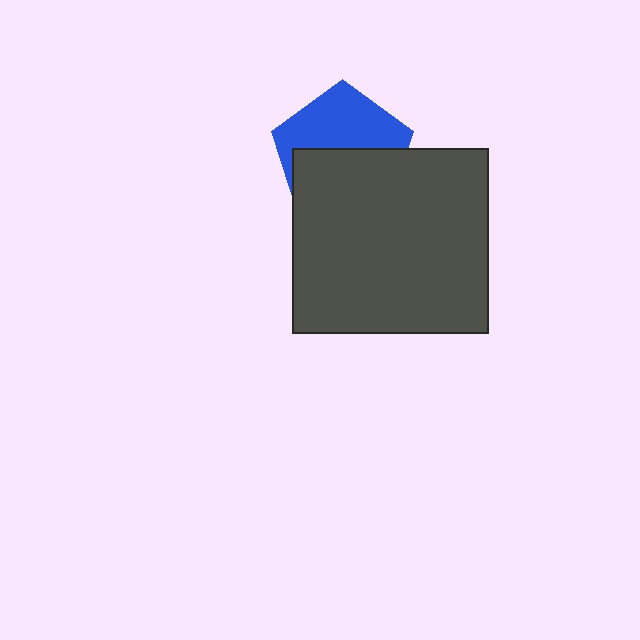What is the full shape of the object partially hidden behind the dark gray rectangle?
The partially hidden object is a blue pentagon.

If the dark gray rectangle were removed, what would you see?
You would see the complete blue pentagon.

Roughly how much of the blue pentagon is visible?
About half of it is visible (roughly 47%).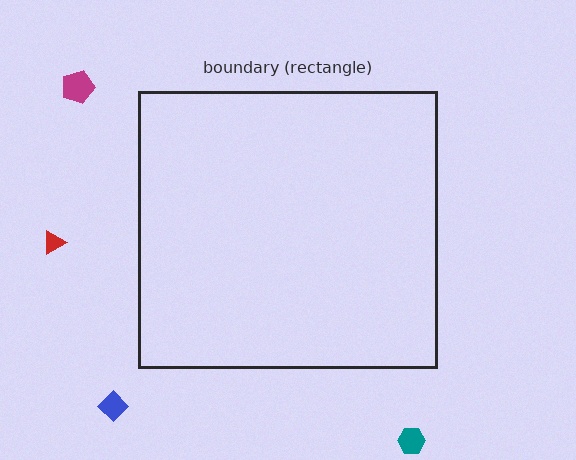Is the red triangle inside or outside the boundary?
Outside.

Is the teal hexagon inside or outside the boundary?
Outside.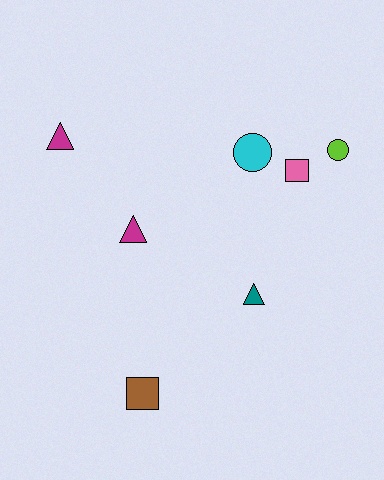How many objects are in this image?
There are 7 objects.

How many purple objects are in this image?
There are no purple objects.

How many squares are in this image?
There are 2 squares.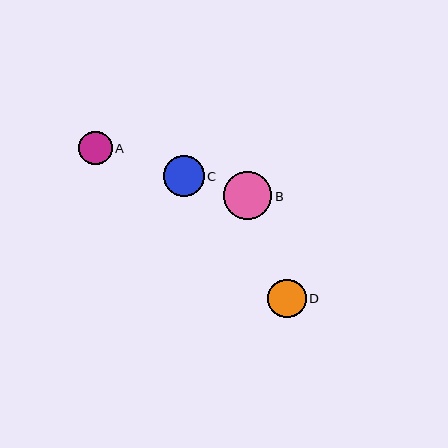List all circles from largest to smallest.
From largest to smallest: B, C, D, A.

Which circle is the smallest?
Circle A is the smallest with a size of approximately 33 pixels.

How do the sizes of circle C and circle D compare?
Circle C and circle D are approximately the same size.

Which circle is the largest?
Circle B is the largest with a size of approximately 48 pixels.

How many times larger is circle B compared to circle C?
Circle B is approximately 1.2 times the size of circle C.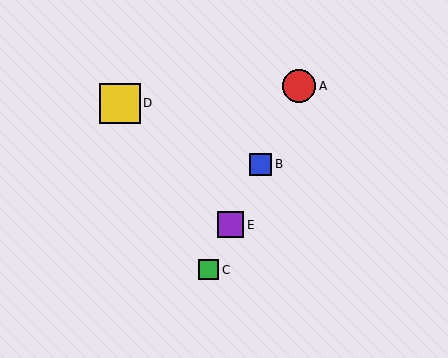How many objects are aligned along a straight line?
4 objects (A, B, C, E) are aligned along a straight line.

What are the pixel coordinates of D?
Object D is at (120, 103).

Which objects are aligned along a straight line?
Objects A, B, C, E are aligned along a straight line.